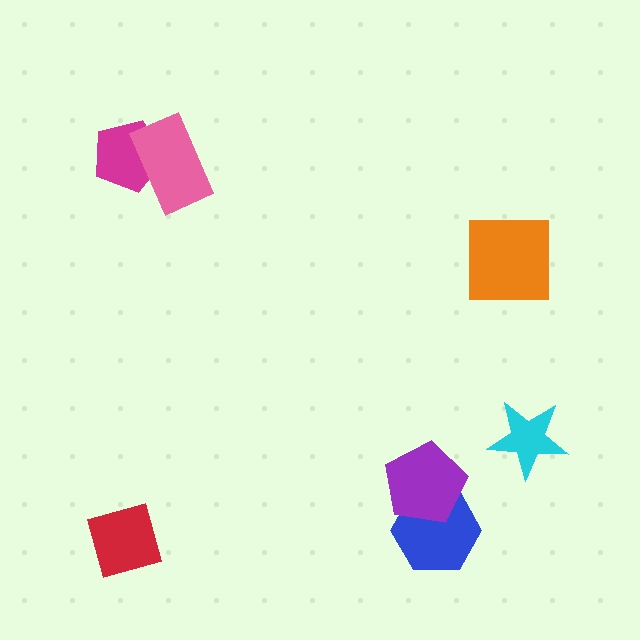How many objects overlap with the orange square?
0 objects overlap with the orange square.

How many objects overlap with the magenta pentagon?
1 object overlaps with the magenta pentagon.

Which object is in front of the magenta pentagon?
The pink rectangle is in front of the magenta pentagon.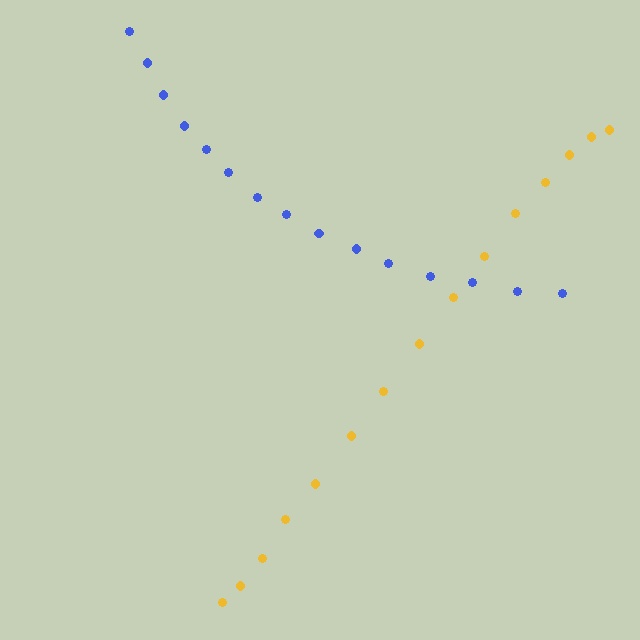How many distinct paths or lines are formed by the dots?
There are 2 distinct paths.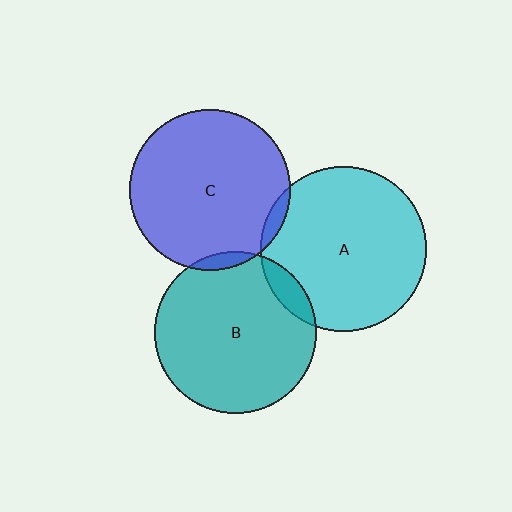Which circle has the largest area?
Circle A (cyan).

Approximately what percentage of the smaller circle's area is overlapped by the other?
Approximately 5%.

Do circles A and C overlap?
Yes.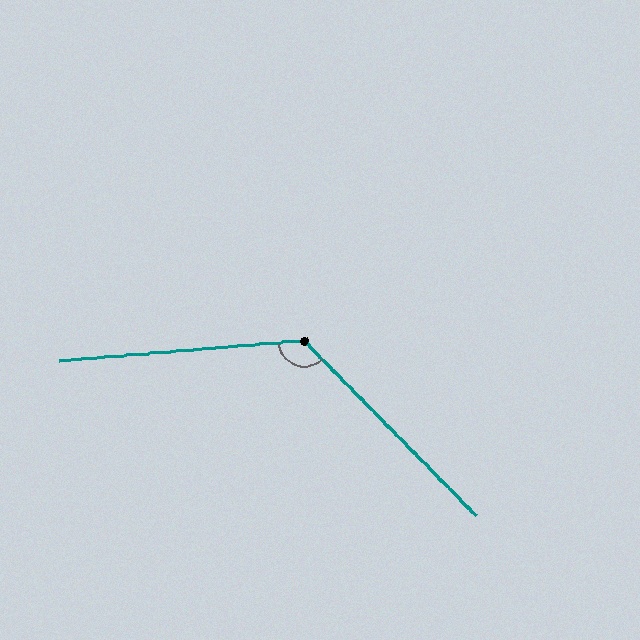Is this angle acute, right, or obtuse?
It is obtuse.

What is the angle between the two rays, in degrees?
Approximately 130 degrees.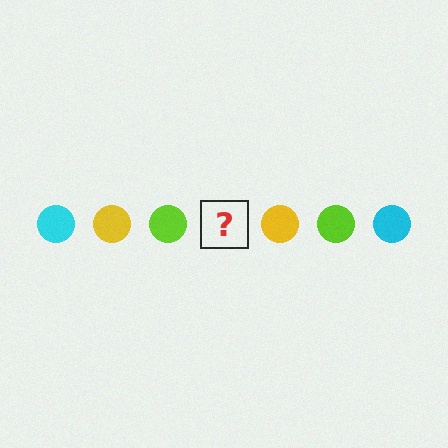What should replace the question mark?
The question mark should be replaced with a cyan circle.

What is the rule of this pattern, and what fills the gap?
The rule is that the pattern cycles through cyan, yellow, lime circles. The gap should be filled with a cyan circle.